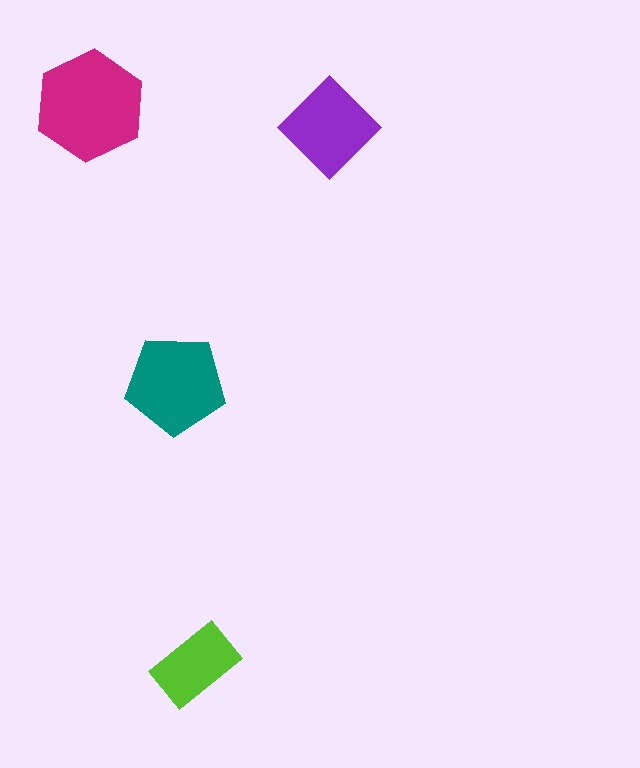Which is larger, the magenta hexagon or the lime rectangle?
The magenta hexagon.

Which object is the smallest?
The lime rectangle.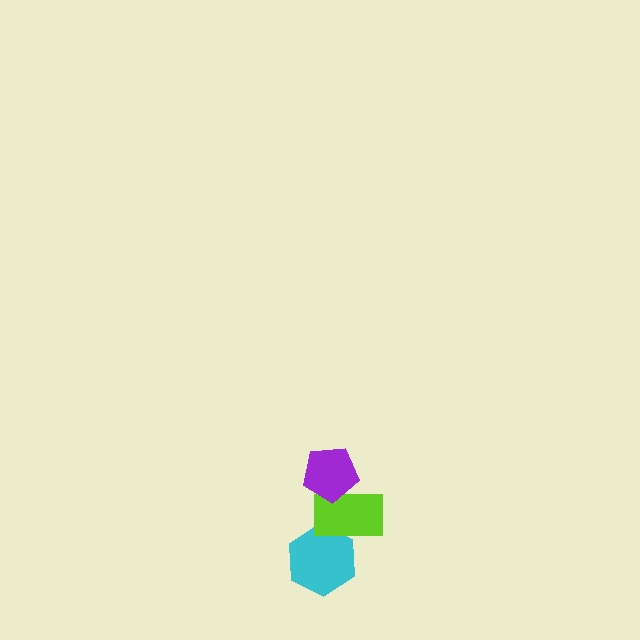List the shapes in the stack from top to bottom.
From top to bottom: the purple pentagon, the lime rectangle, the cyan hexagon.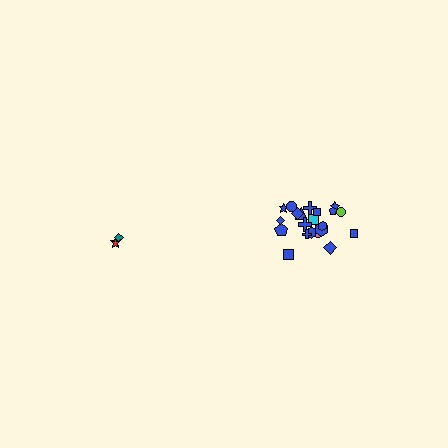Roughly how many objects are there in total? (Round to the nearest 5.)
Roughly 25 objects in total.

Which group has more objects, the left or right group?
The right group.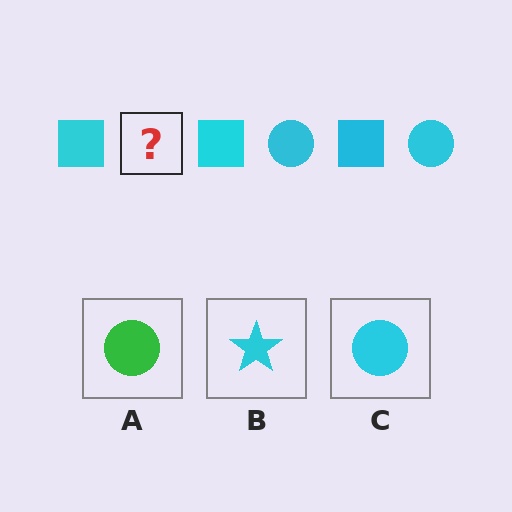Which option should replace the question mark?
Option C.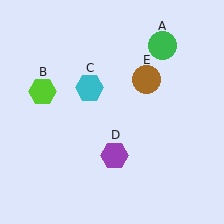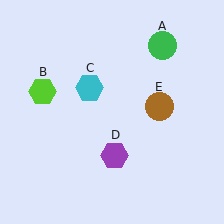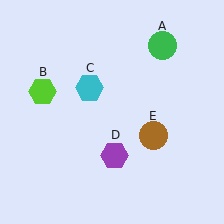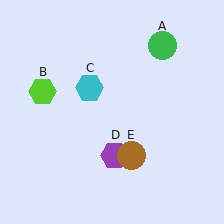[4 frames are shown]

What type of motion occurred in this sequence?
The brown circle (object E) rotated clockwise around the center of the scene.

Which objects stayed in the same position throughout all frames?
Green circle (object A) and lime hexagon (object B) and cyan hexagon (object C) and purple hexagon (object D) remained stationary.